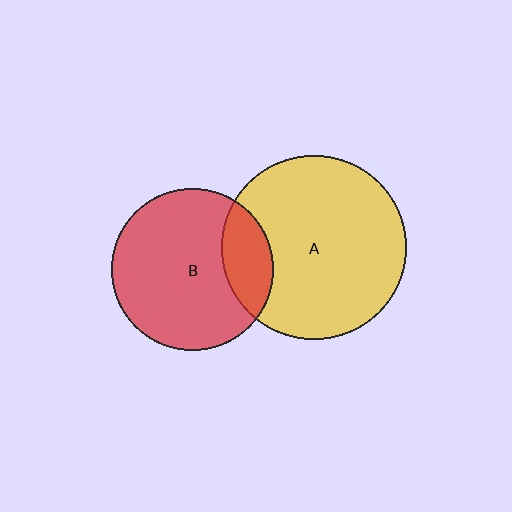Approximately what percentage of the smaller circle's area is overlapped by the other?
Approximately 20%.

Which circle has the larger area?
Circle A (yellow).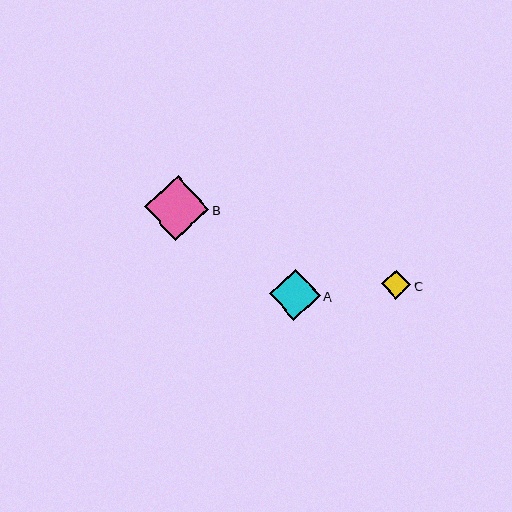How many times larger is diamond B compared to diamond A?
Diamond B is approximately 1.3 times the size of diamond A.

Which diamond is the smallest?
Diamond C is the smallest with a size of approximately 29 pixels.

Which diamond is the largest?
Diamond B is the largest with a size of approximately 65 pixels.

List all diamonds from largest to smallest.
From largest to smallest: B, A, C.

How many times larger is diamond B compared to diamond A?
Diamond B is approximately 1.3 times the size of diamond A.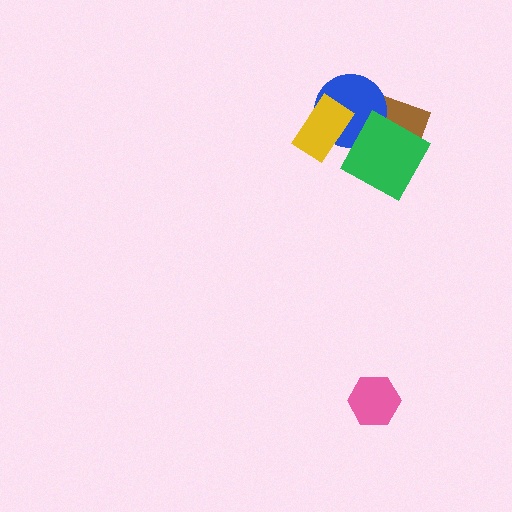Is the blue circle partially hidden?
Yes, it is partially covered by another shape.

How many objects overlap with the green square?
2 objects overlap with the green square.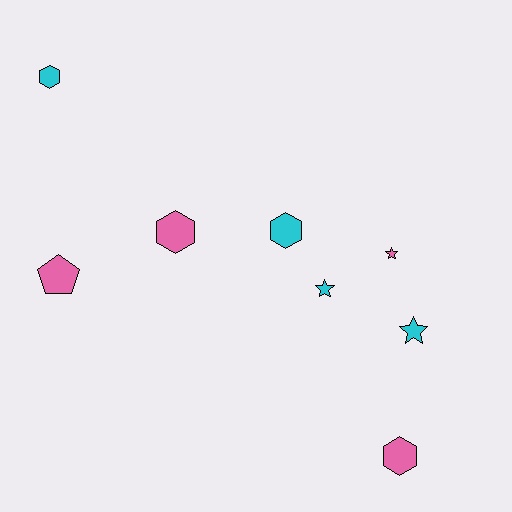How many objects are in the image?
There are 8 objects.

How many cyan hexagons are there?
There are 2 cyan hexagons.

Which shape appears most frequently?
Hexagon, with 4 objects.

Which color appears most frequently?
Cyan, with 4 objects.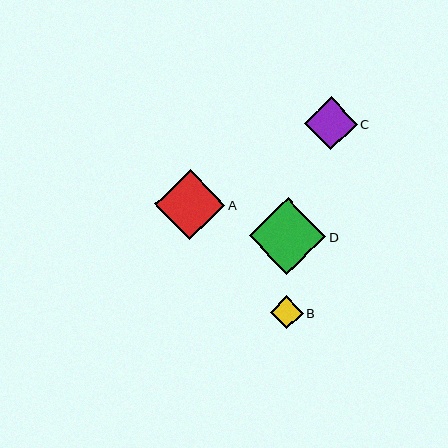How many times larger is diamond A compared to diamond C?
Diamond A is approximately 1.3 times the size of diamond C.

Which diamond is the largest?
Diamond D is the largest with a size of approximately 77 pixels.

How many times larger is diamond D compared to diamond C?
Diamond D is approximately 1.5 times the size of diamond C.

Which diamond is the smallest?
Diamond B is the smallest with a size of approximately 33 pixels.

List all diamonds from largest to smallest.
From largest to smallest: D, A, C, B.